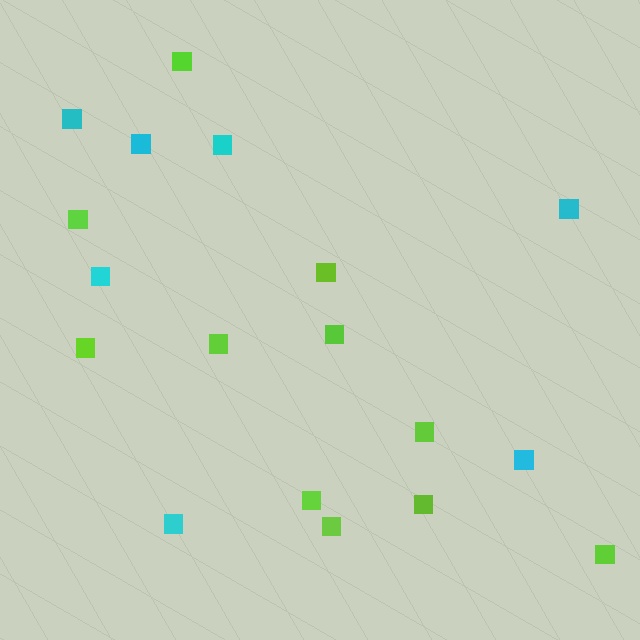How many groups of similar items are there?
There are 2 groups: one group of cyan squares (7) and one group of lime squares (11).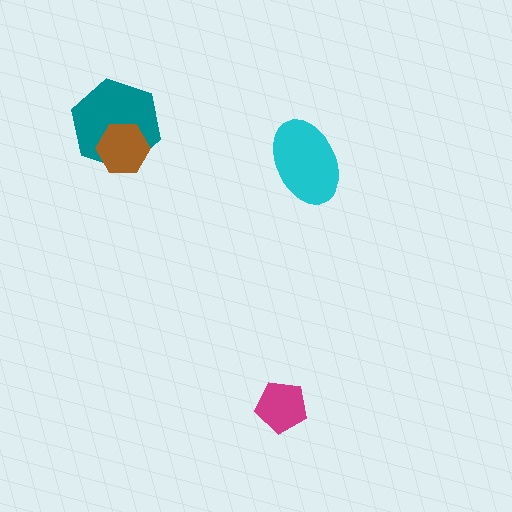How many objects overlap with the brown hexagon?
1 object overlaps with the brown hexagon.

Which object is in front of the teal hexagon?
The brown hexagon is in front of the teal hexagon.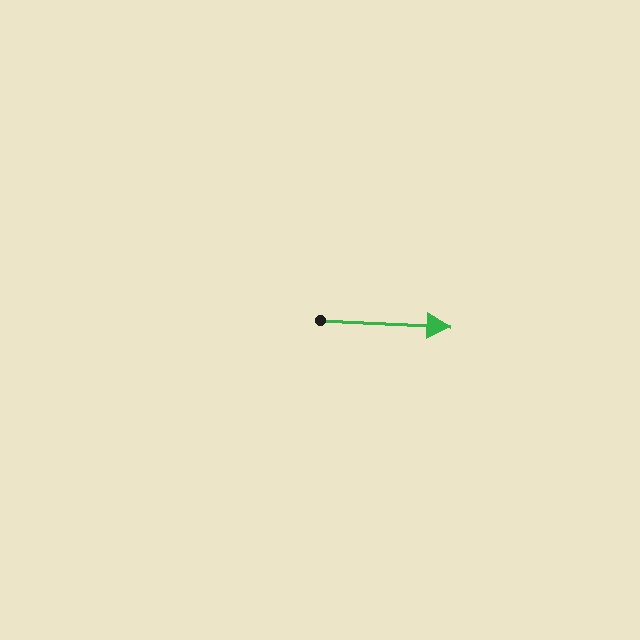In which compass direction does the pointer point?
East.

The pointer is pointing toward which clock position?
Roughly 3 o'clock.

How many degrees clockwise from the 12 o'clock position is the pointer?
Approximately 93 degrees.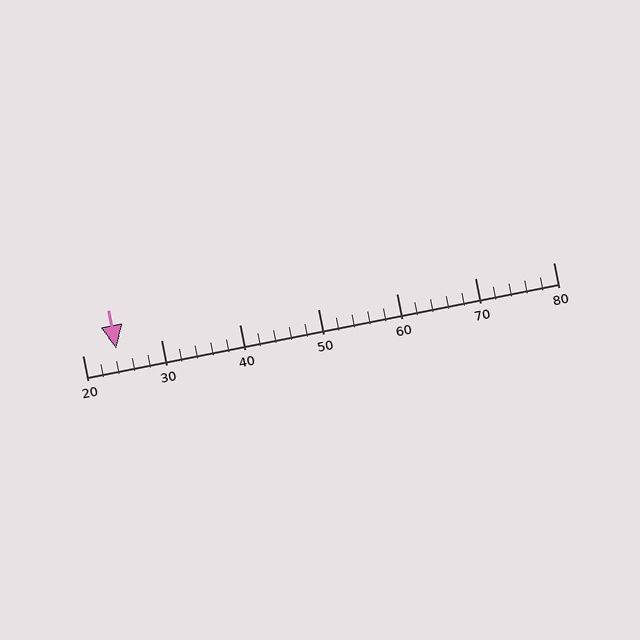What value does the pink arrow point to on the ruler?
The pink arrow points to approximately 24.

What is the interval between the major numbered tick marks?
The major tick marks are spaced 10 units apart.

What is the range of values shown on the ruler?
The ruler shows values from 20 to 80.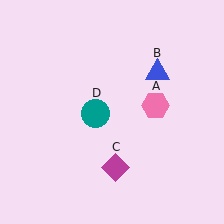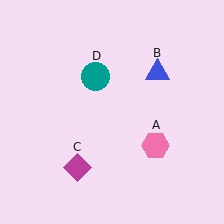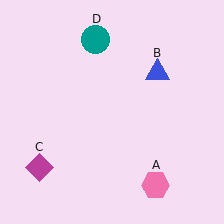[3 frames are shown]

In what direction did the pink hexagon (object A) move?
The pink hexagon (object A) moved down.